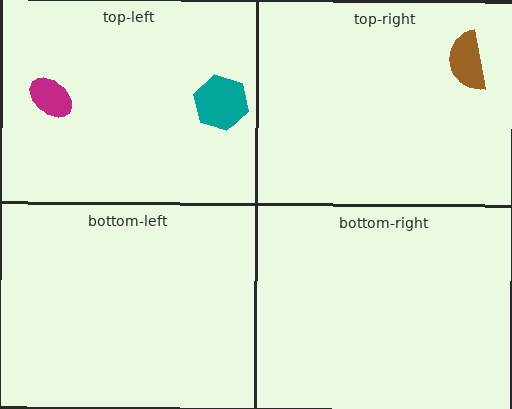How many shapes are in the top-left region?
2.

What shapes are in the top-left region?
The teal hexagon, the magenta ellipse.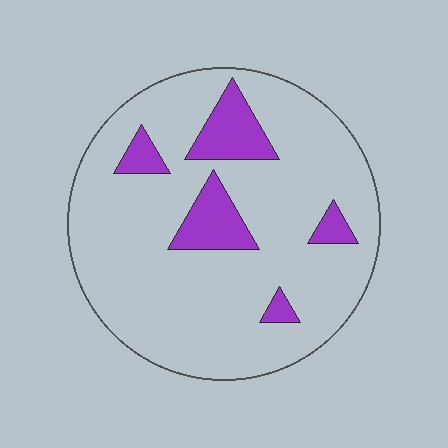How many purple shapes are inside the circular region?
5.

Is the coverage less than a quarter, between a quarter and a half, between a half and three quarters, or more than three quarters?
Less than a quarter.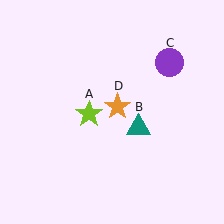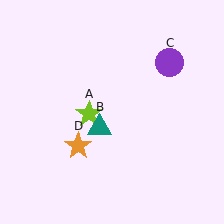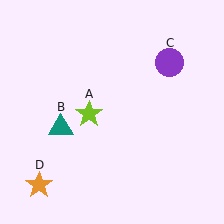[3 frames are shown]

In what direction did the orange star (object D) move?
The orange star (object D) moved down and to the left.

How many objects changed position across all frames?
2 objects changed position: teal triangle (object B), orange star (object D).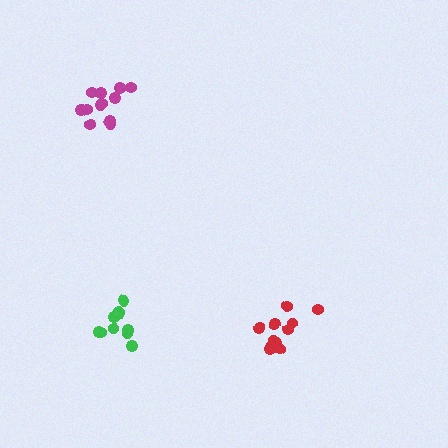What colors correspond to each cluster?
The clusters are colored: red, magenta, green.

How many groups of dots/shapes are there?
There are 3 groups.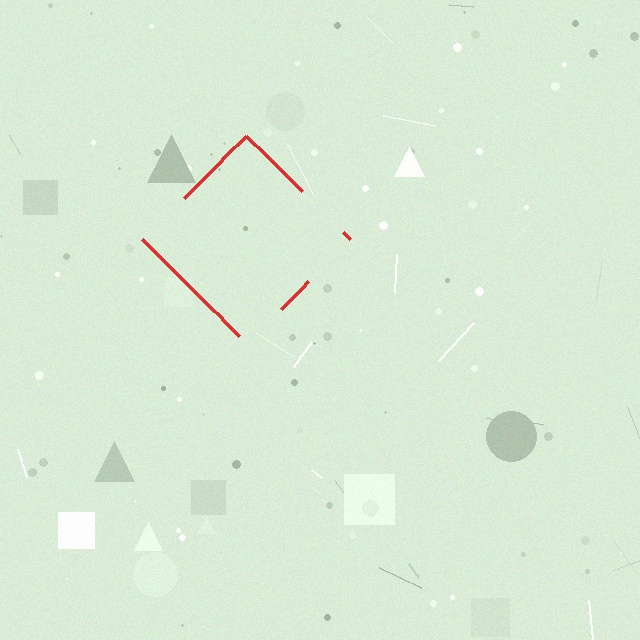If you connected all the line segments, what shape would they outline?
They would outline a diamond.